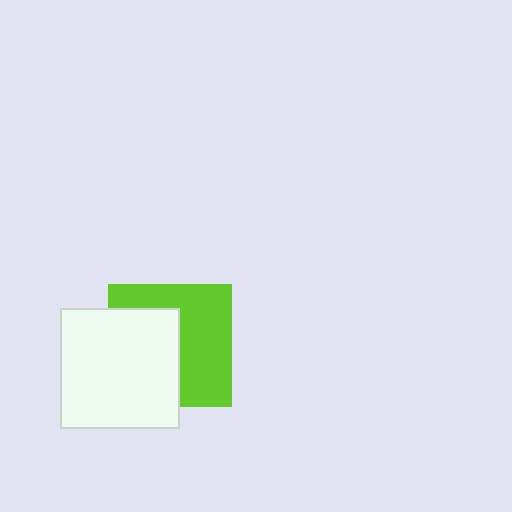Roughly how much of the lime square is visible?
About half of it is visible (roughly 53%).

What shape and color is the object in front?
The object in front is a white square.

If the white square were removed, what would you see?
You would see the complete lime square.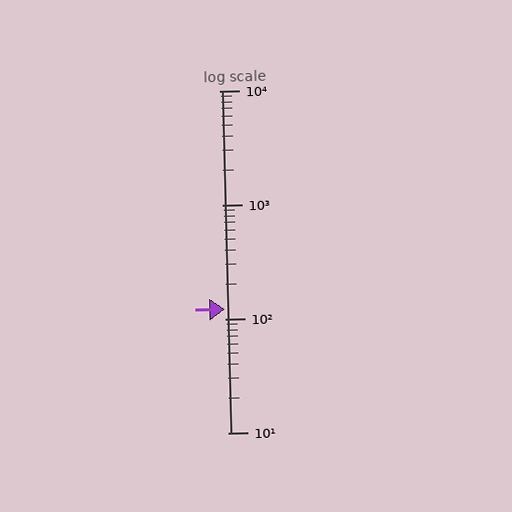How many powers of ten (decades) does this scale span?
The scale spans 3 decades, from 10 to 10000.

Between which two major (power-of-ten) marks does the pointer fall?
The pointer is between 100 and 1000.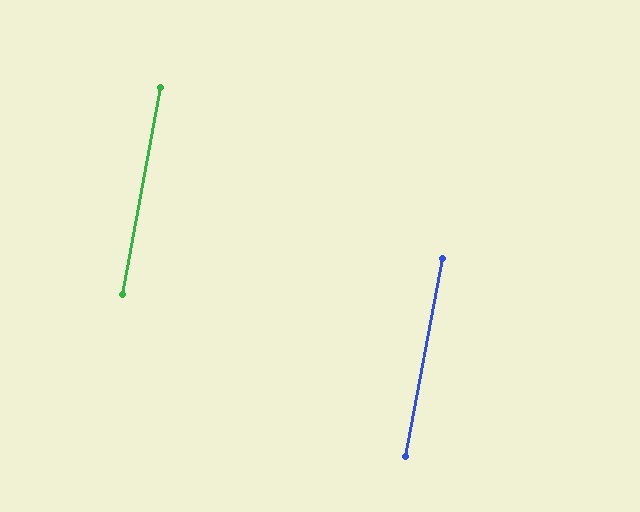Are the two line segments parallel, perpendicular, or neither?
Parallel — their directions differ by only 0.3°.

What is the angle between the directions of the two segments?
Approximately 0 degrees.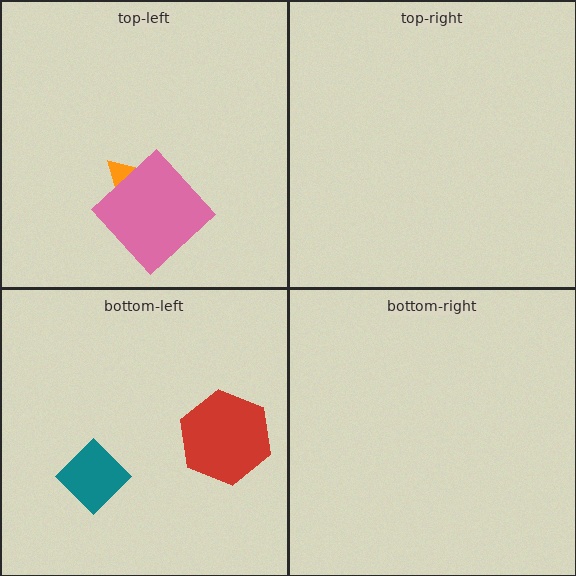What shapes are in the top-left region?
The orange triangle, the pink diamond.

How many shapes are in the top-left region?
2.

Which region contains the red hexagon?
The bottom-left region.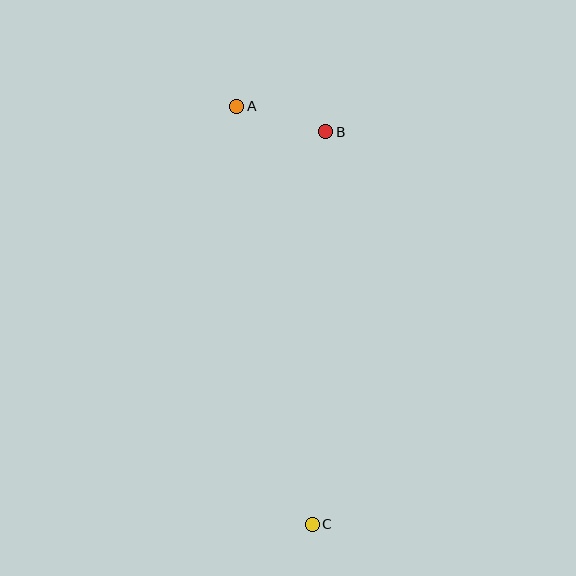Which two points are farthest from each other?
Points A and C are farthest from each other.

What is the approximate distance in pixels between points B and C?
The distance between B and C is approximately 393 pixels.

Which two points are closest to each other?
Points A and B are closest to each other.